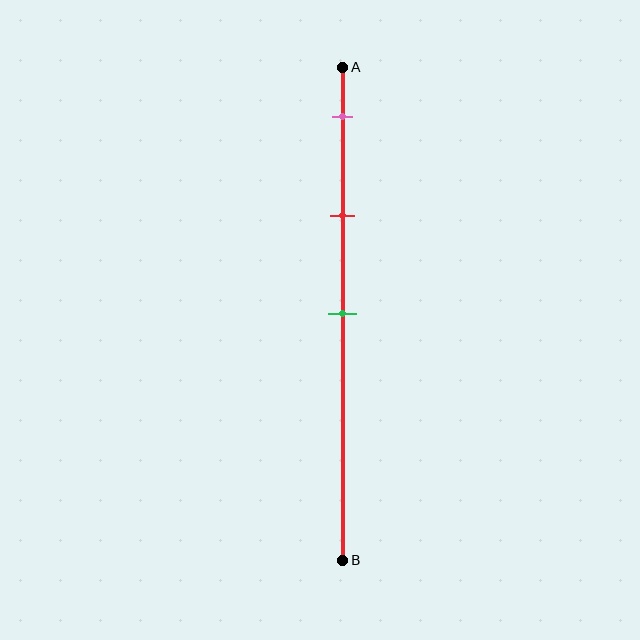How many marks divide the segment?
There are 3 marks dividing the segment.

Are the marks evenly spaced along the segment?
Yes, the marks are approximately evenly spaced.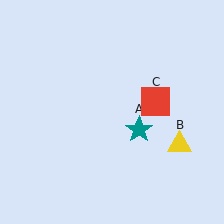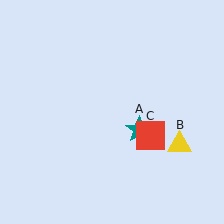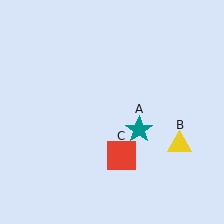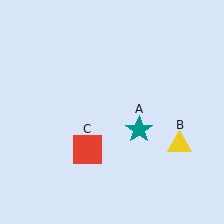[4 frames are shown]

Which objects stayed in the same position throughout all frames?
Teal star (object A) and yellow triangle (object B) remained stationary.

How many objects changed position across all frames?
1 object changed position: red square (object C).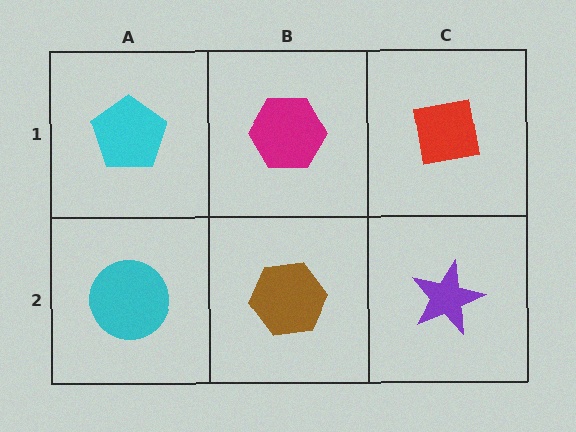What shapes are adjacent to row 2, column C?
A red square (row 1, column C), a brown hexagon (row 2, column B).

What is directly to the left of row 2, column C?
A brown hexagon.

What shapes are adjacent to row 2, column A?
A cyan pentagon (row 1, column A), a brown hexagon (row 2, column B).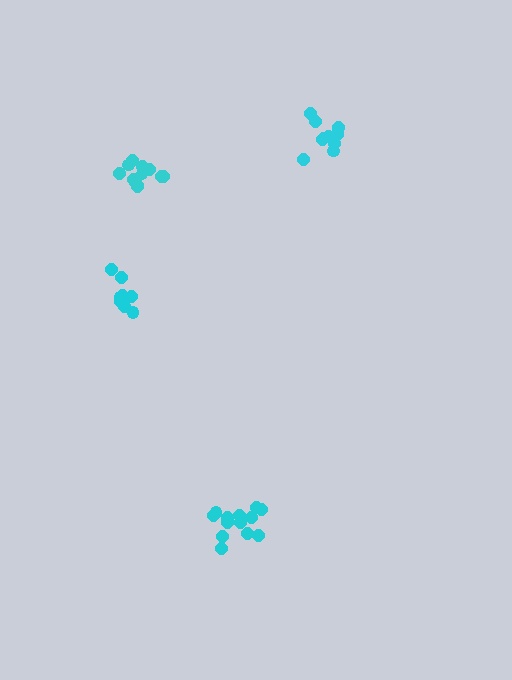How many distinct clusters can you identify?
There are 4 distinct clusters.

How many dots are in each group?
Group 1: 13 dots, Group 2: 12 dots, Group 3: 8 dots, Group 4: 11 dots (44 total).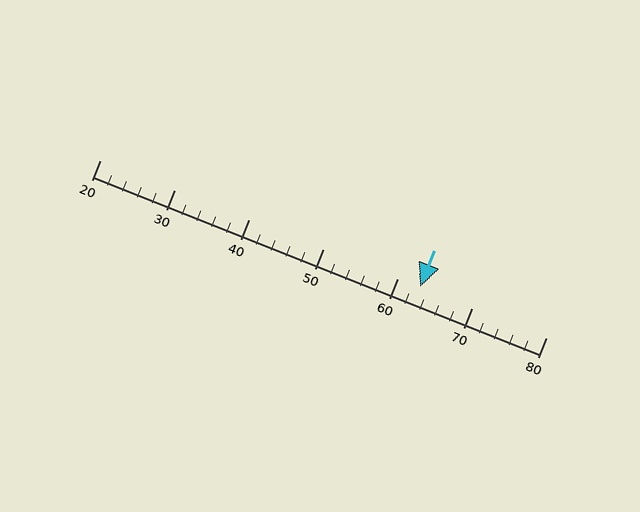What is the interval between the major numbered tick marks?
The major tick marks are spaced 10 units apart.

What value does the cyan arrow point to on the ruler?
The cyan arrow points to approximately 63.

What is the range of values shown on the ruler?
The ruler shows values from 20 to 80.